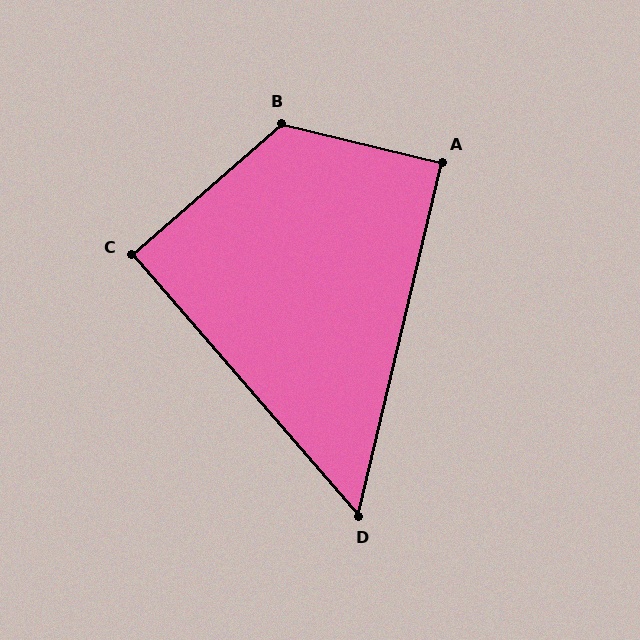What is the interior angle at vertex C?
Approximately 90 degrees (approximately right).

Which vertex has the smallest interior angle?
D, at approximately 54 degrees.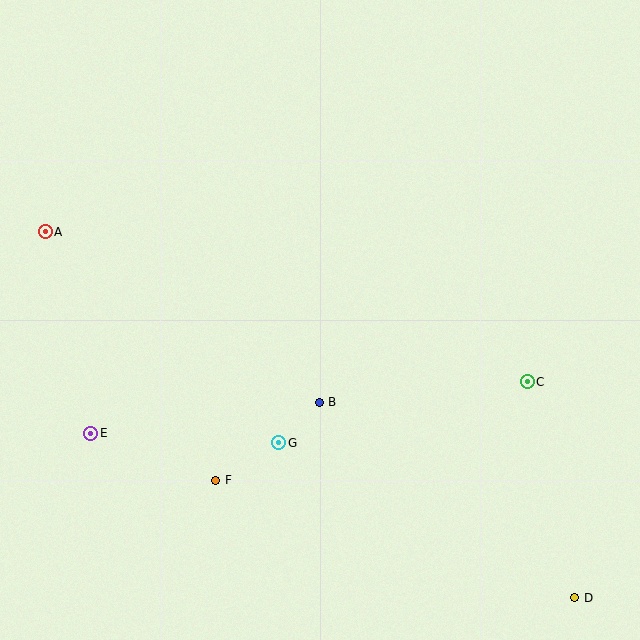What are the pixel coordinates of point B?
Point B is at (319, 402).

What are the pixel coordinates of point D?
Point D is at (575, 598).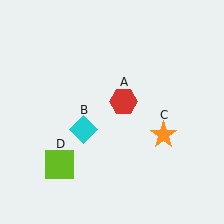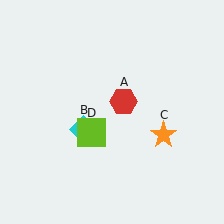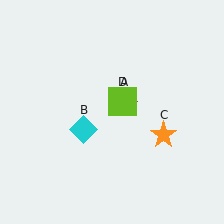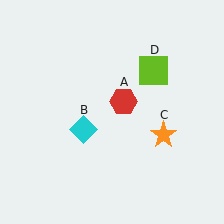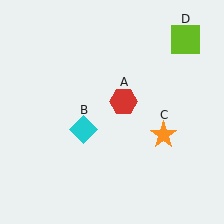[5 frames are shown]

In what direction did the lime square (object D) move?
The lime square (object D) moved up and to the right.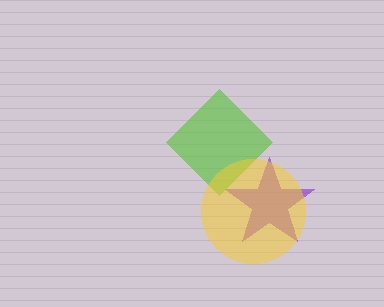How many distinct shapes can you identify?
There are 3 distinct shapes: a purple star, a lime diamond, a yellow circle.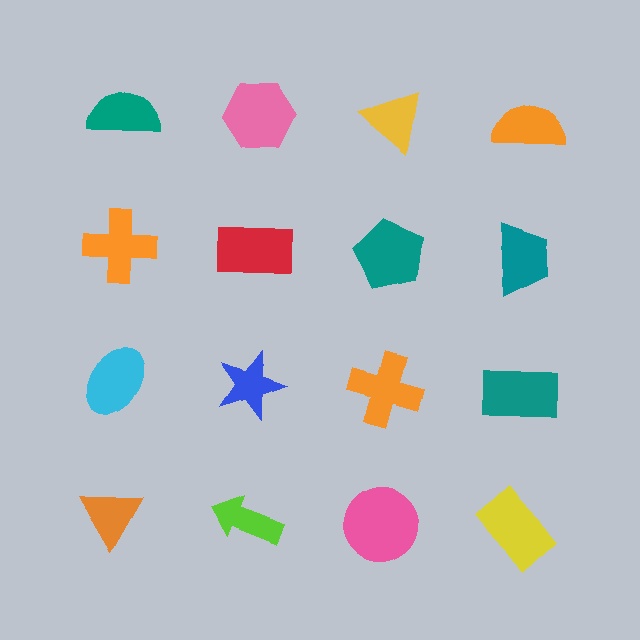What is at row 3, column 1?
A cyan ellipse.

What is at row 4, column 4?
A yellow rectangle.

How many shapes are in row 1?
4 shapes.